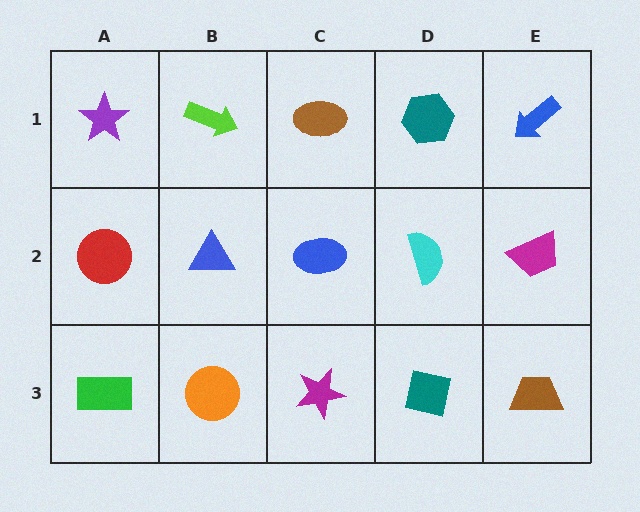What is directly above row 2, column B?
A lime arrow.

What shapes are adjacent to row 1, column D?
A cyan semicircle (row 2, column D), a brown ellipse (row 1, column C), a blue arrow (row 1, column E).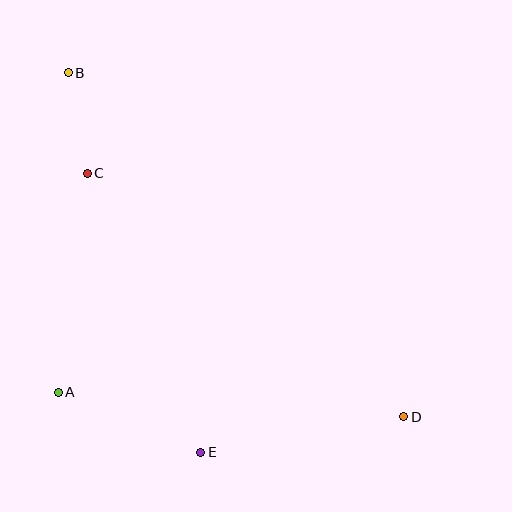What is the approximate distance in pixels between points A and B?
The distance between A and B is approximately 320 pixels.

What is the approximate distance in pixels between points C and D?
The distance between C and D is approximately 399 pixels.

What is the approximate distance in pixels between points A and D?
The distance between A and D is approximately 346 pixels.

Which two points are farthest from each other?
Points B and D are farthest from each other.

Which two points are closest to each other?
Points B and C are closest to each other.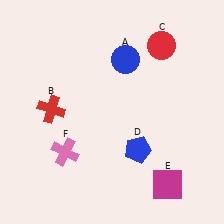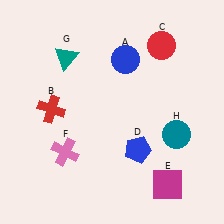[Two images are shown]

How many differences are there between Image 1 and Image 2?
There are 2 differences between the two images.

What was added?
A teal triangle (G), a teal circle (H) were added in Image 2.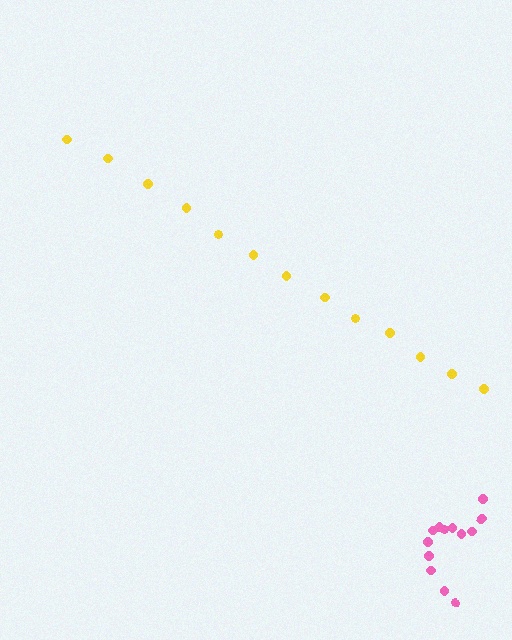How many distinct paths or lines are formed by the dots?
There are 2 distinct paths.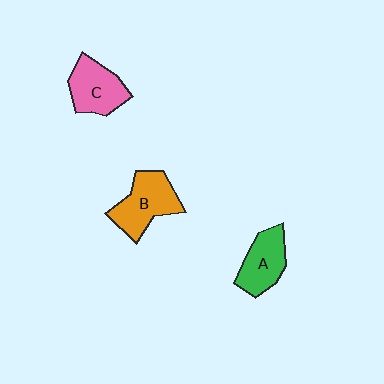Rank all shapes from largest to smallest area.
From largest to smallest: B (orange), C (pink), A (green).